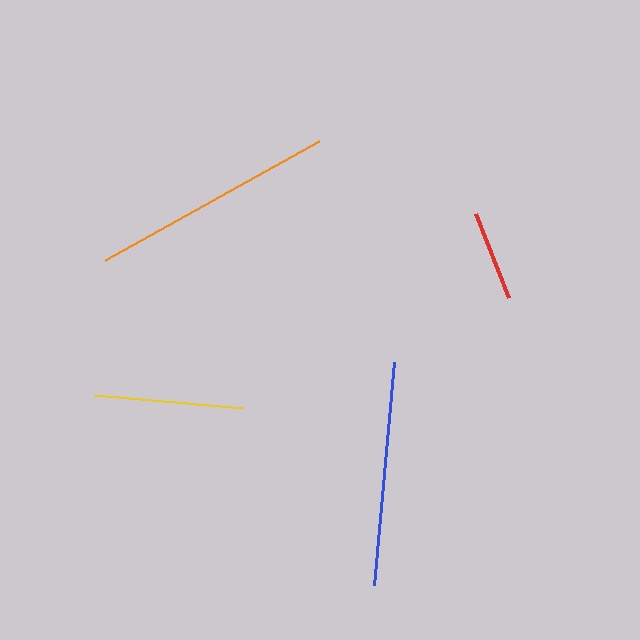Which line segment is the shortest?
The red line is the shortest at approximately 91 pixels.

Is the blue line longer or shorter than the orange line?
The orange line is longer than the blue line.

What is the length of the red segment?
The red segment is approximately 91 pixels long.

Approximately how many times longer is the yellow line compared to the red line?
The yellow line is approximately 1.6 times the length of the red line.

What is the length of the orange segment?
The orange segment is approximately 245 pixels long.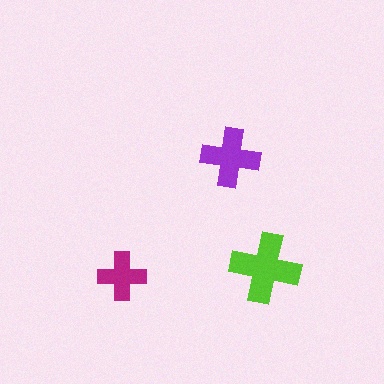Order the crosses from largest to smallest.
the lime one, the purple one, the magenta one.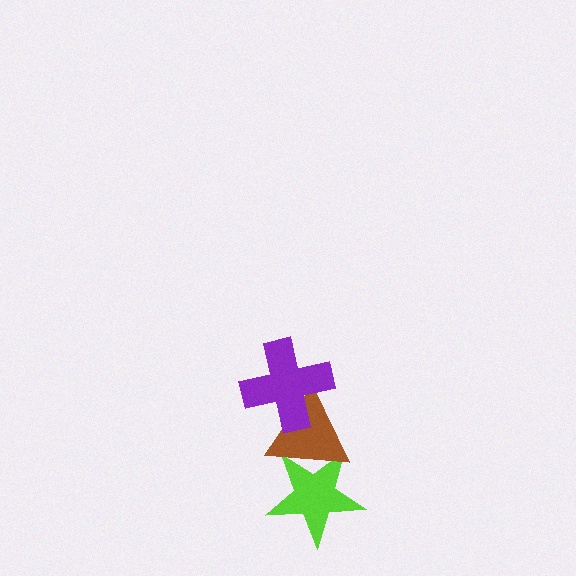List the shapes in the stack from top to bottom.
From top to bottom: the purple cross, the brown triangle, the lime star.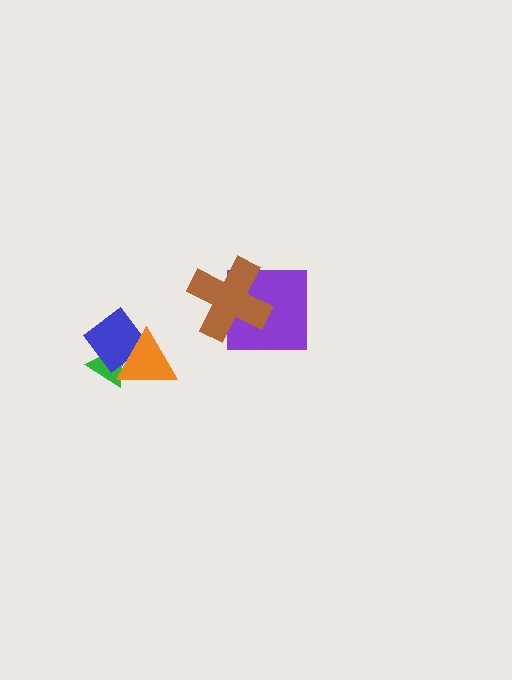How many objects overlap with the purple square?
1 object overlaps with the purple square.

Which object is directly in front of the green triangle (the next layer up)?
The blue diamond is directly in front of the green triangle.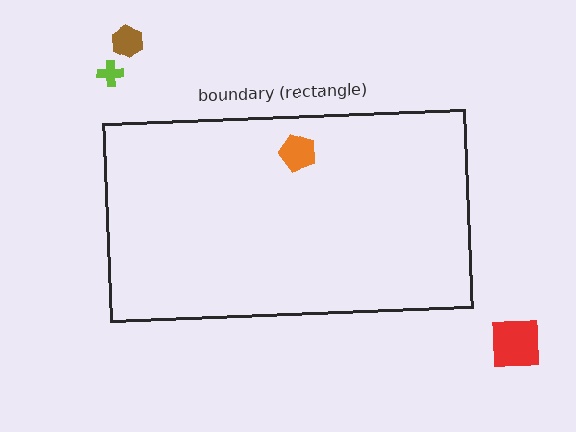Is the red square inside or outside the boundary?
Outside.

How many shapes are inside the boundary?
1 inside, 3 outside.